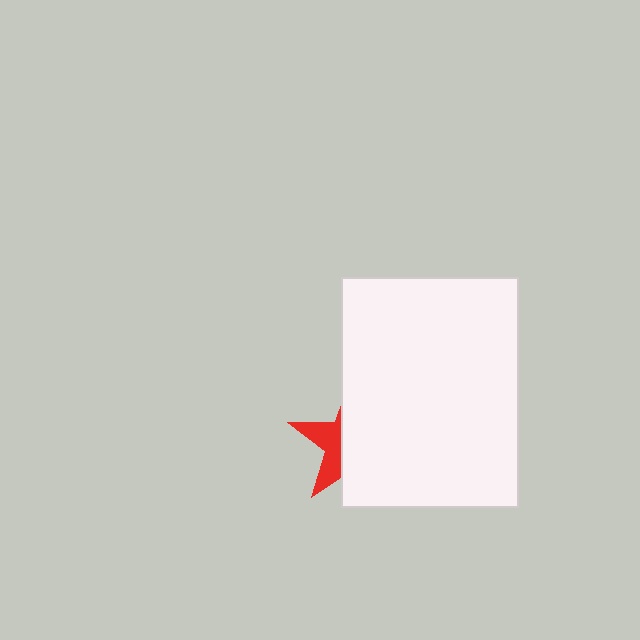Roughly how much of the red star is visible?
A small part of it is visible (roughly 35%).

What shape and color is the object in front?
The object in front is a white rectangle.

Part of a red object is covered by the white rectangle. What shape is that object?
It is a star.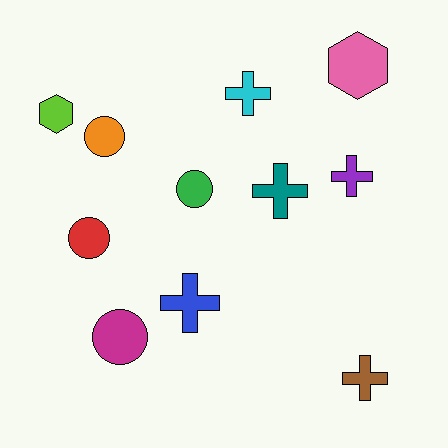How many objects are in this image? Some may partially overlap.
There are 11 objects.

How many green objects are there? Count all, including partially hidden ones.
There is 1 green object.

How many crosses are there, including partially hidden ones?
There are 5 crosses.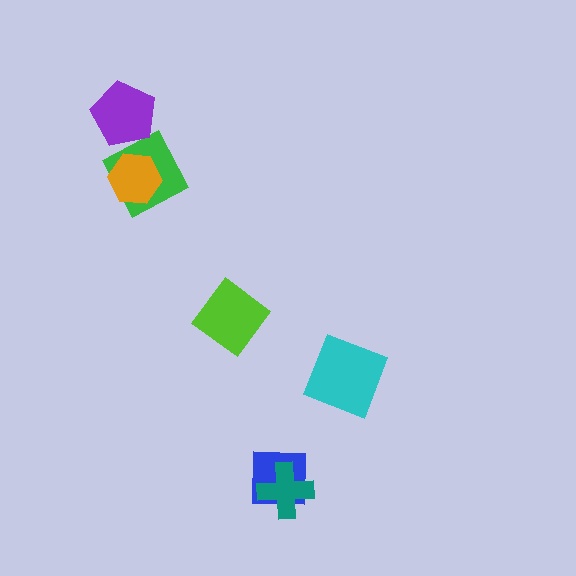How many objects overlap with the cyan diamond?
0 objects overlap with the cyan diamond.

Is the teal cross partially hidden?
No, no other shape covers it.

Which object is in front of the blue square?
The teal cross is in front of the blue square.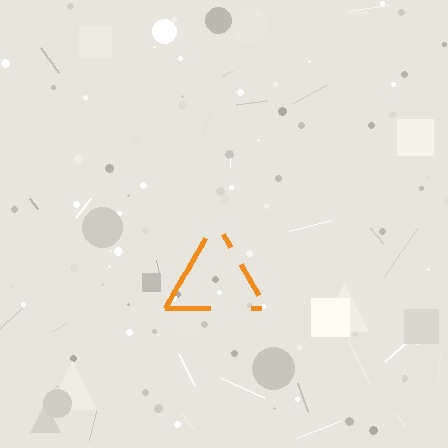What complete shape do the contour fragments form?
The contour fragments form a triangle.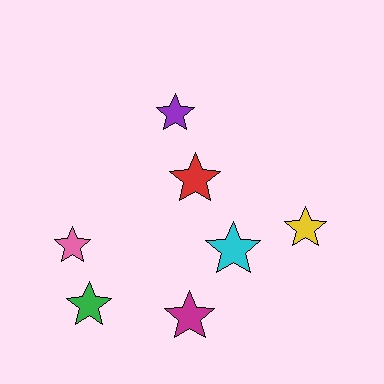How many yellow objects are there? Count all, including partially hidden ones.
There is 1 yellow object.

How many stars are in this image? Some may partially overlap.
There are 7 stars.